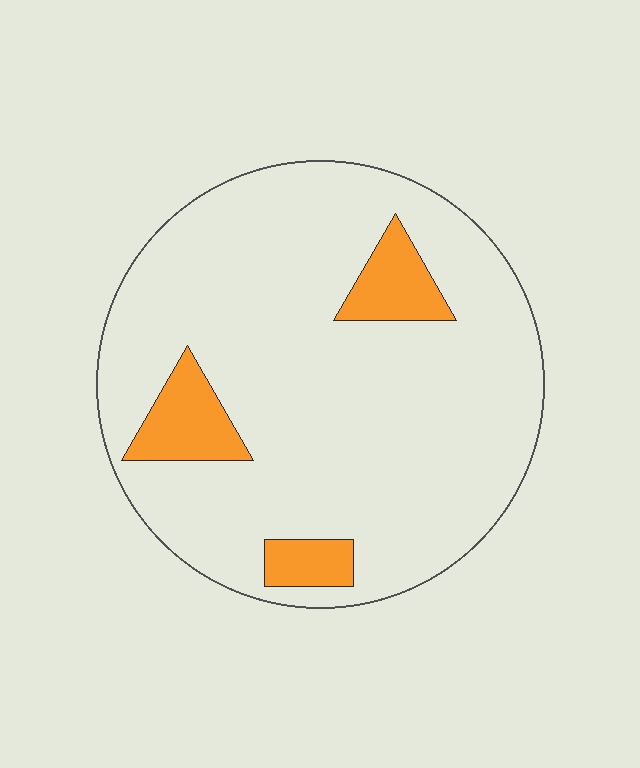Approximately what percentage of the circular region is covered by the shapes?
Approximately 10%.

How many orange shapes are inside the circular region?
3.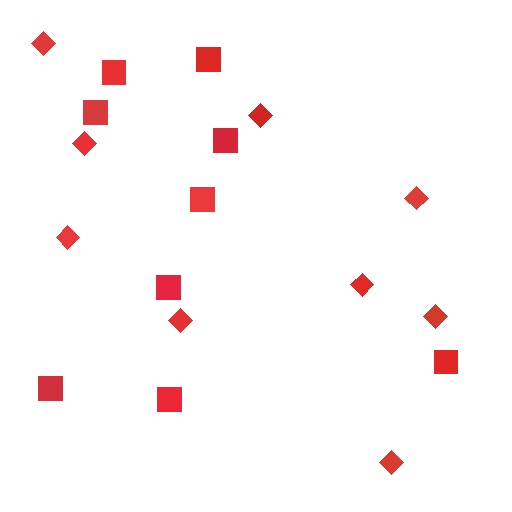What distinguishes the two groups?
There are 2 groups: one group of diamonds (9) and one group of squares (9).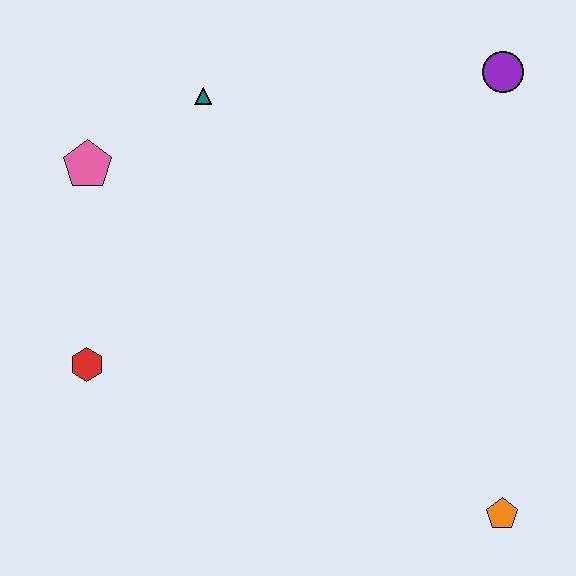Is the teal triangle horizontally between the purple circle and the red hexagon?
Yes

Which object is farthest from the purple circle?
The red hexagon is farthest from the purple circle.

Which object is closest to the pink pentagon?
The teal triangle is closest to the pink pentagon.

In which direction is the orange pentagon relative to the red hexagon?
The orange pentagon is to the right of the red hexagon.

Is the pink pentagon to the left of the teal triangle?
Yes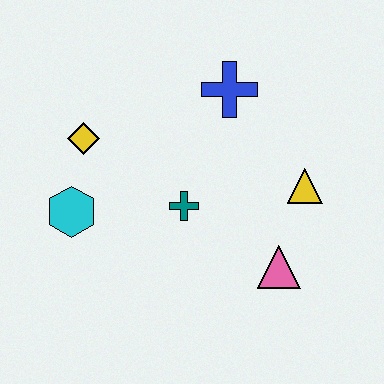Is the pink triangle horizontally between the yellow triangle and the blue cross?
Yes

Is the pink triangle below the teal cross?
Yes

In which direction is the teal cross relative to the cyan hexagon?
The teal cross is to the right of the cyan hexagon.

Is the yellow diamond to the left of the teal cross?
Yes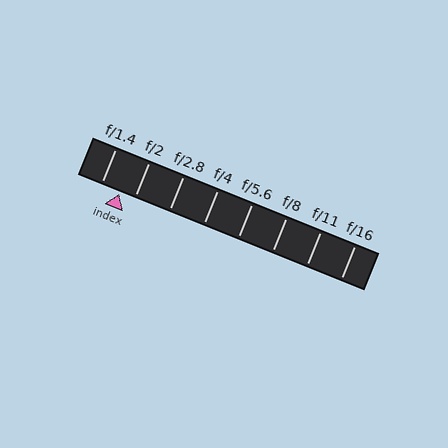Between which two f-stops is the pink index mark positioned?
The index mark is between f/1.4 and f/2.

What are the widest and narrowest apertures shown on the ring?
The widest aperture shown is f/1.4 and the narrowest is f/16.